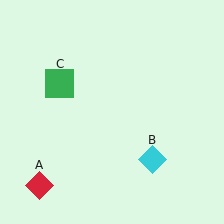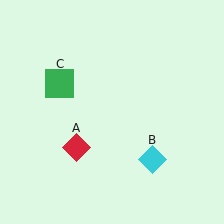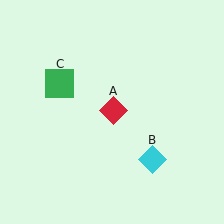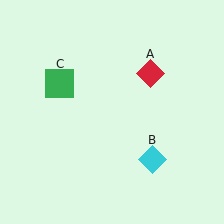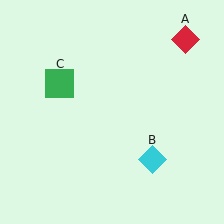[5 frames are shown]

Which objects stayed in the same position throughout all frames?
Cyan diamond (object B) and green square (object C) remained stationary.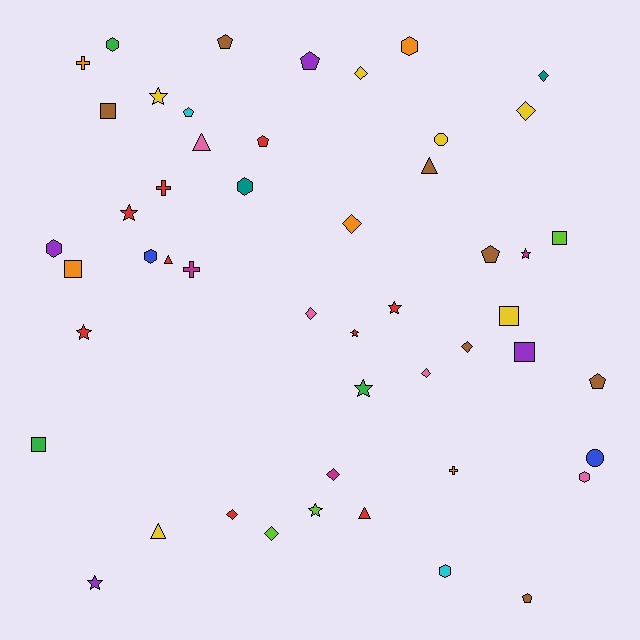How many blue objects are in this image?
There are 2 blue objects.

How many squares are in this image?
There are 6 squares.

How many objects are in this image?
There are 50 objects.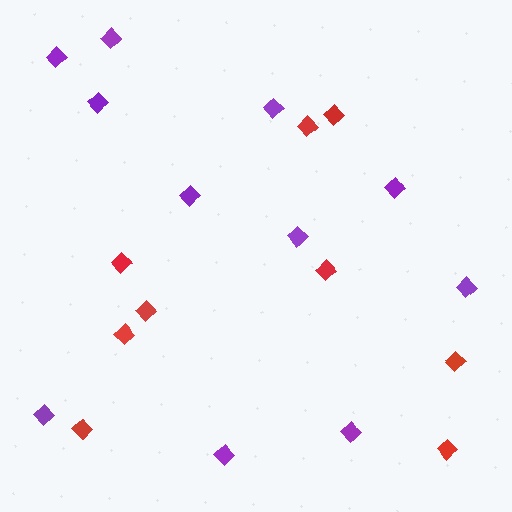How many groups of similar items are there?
There are 2 groups: one group of purple diamonds (11) and one group of red diamonds (9).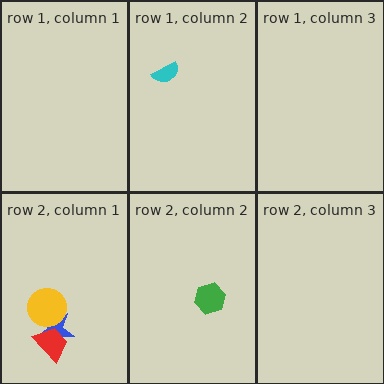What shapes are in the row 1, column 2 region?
The cyan semicircle.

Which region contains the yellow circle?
The row 2, column 1 region.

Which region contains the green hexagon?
The row 2, column 2 region.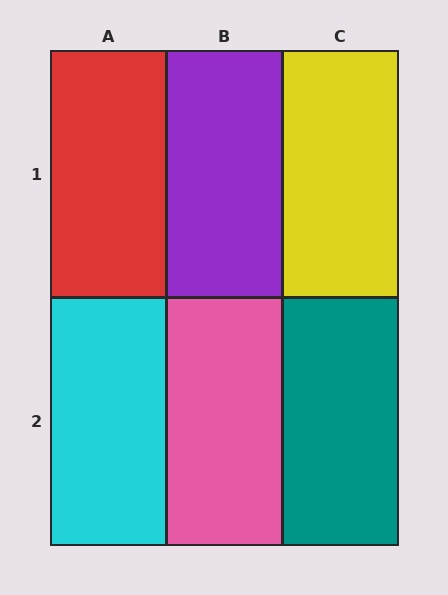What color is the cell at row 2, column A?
Cyan.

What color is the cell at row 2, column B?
Pink.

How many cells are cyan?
1 cell is cyan.